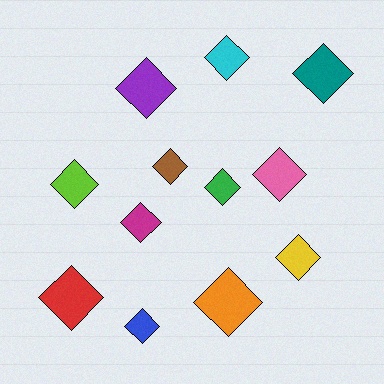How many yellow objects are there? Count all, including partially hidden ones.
There is 1 yellow object.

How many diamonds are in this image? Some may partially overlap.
There are 12 diamonds.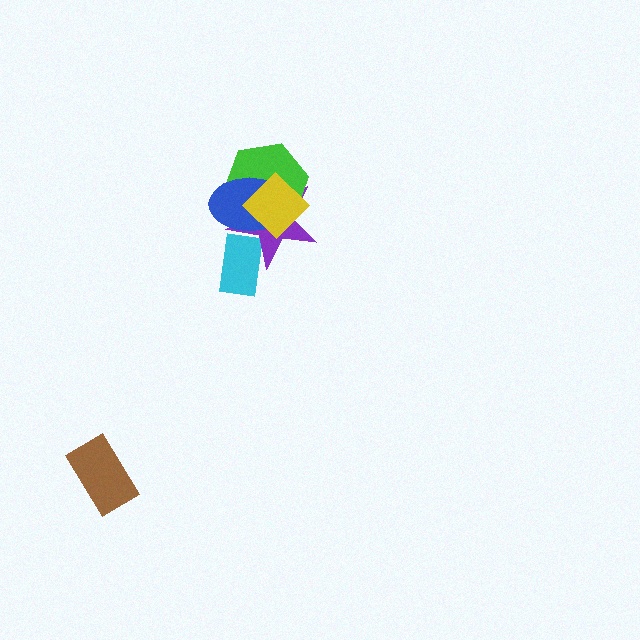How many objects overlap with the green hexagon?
3 objects overlap with the green hexagon.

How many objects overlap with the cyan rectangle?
2 objects overlap with the cyan rectangle.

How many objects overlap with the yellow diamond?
3 objects overlap with the yellow diamond.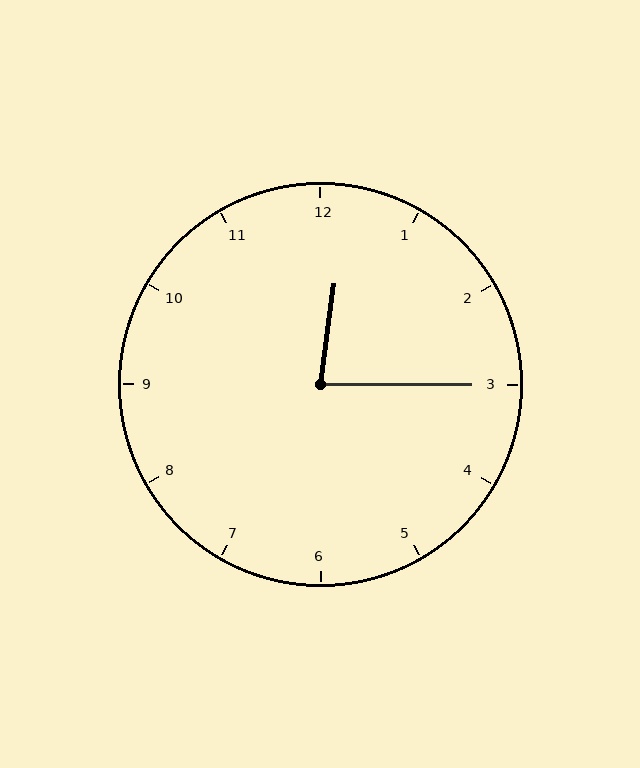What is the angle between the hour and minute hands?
Approximately 82 degrees.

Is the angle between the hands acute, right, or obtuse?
It is acute.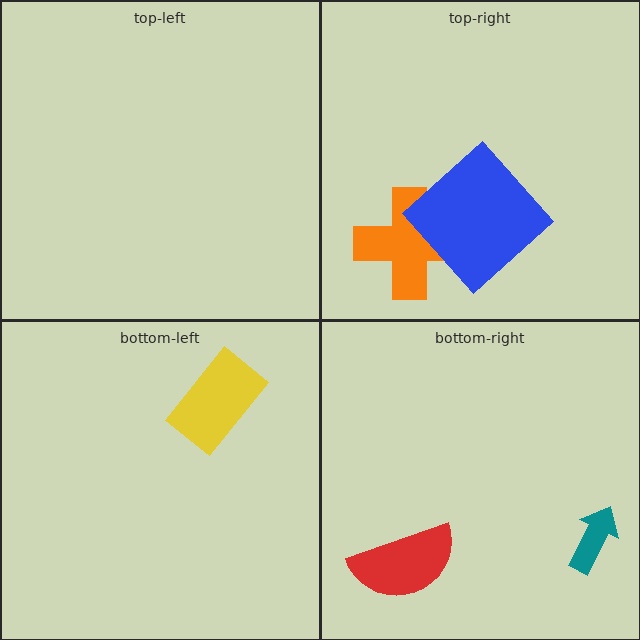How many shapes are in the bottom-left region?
1.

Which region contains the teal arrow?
The bottom-right region.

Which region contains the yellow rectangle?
The bottom-left region.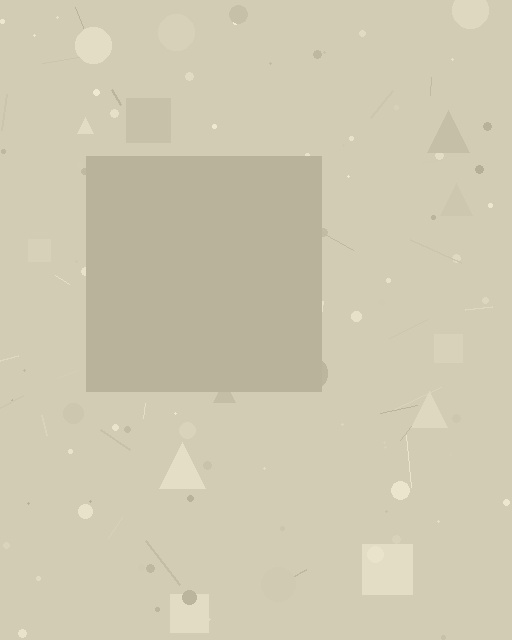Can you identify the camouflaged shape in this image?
The camouflaged shape is a square.